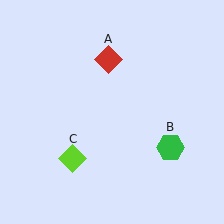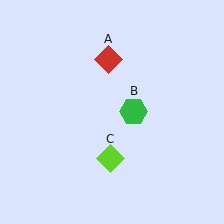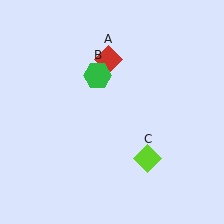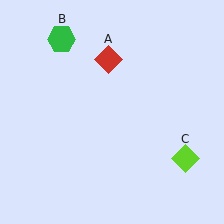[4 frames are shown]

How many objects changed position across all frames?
2 objects changed position: green hexagon (object B), lime diamond (object C).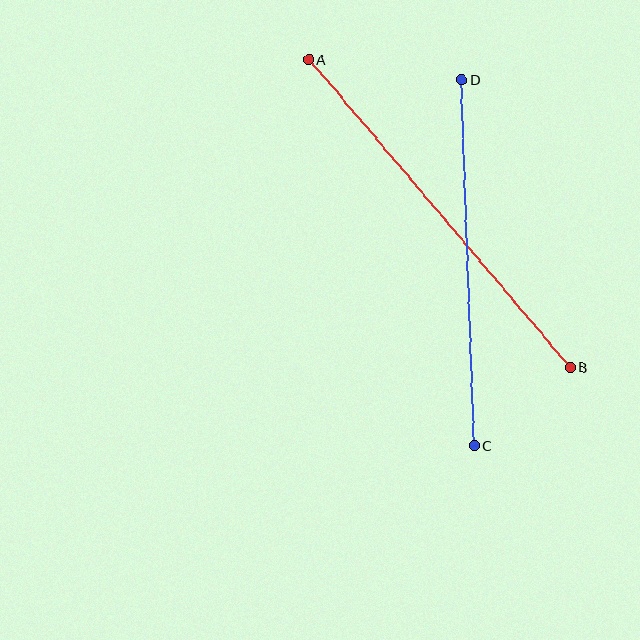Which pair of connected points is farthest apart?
Points A and B are farthest apart.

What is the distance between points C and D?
The distance is approximately 366 pixels.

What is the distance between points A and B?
The distance is approximately 404 pixels.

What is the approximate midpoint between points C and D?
The midpoint is at approximately (468, 263) pixels.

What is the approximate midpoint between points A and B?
The midpoint is at approximately (439, 214) pixels.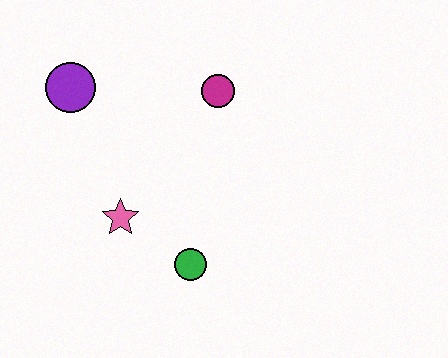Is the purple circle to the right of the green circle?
No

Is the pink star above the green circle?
Yes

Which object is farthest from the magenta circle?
The green circle is farthest from the magenta circle.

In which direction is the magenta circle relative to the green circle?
The magenta circle is above the green circle.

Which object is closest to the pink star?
The green circle is closest to the pink star.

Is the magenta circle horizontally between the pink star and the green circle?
No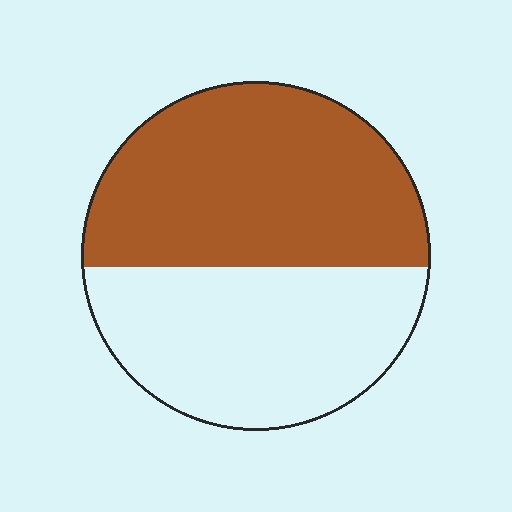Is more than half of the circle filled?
Yes.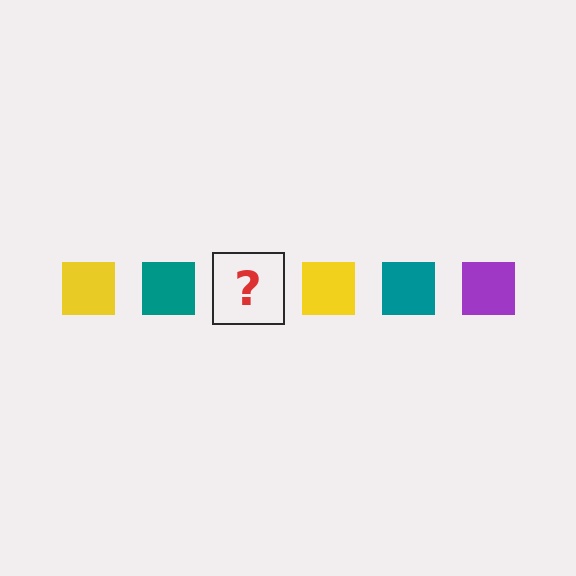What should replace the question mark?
The question mark should be replaced with a purple square.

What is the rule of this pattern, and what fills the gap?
The rule is that the pattern cycles through yellow, teal, purple squares. The gap should be filled with a purple square.